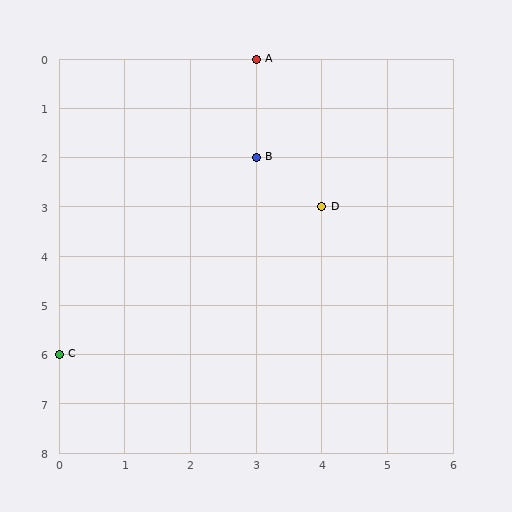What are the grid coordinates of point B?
Point B is at grid coordinates (3, 2).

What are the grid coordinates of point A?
Point A is at grid coordinates (3, 0).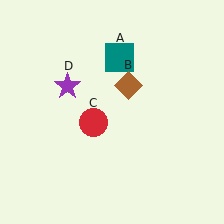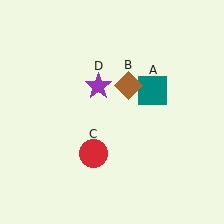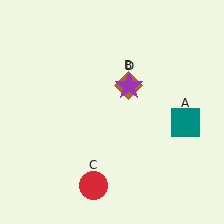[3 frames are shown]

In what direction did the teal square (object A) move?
The teal square (object A) moved down and to the right.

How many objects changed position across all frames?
3 objects changed position: teal square (object A), red circle (object C), purple star (object D).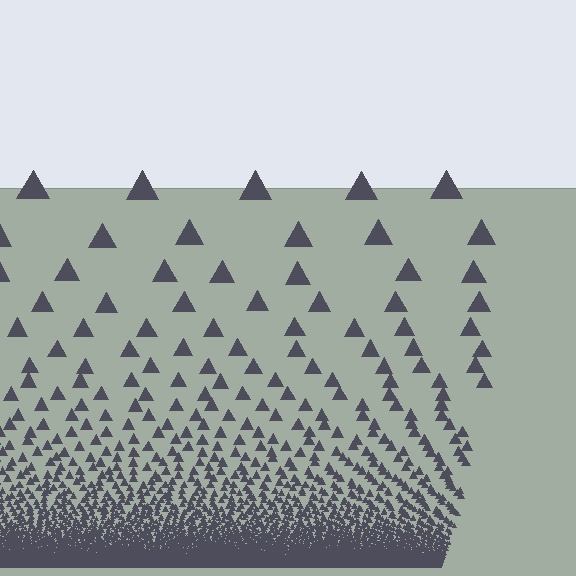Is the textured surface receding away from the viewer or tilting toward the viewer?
The surface appears to tilt toward the viewer. Texture elements get larger and sparser toward the top.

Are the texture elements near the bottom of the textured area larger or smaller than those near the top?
Smaller. The gradient is inverted — elements near the bottom are smaller and denser.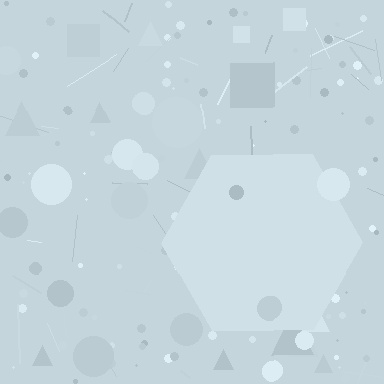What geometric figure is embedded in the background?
A hexagon is embedded in the background.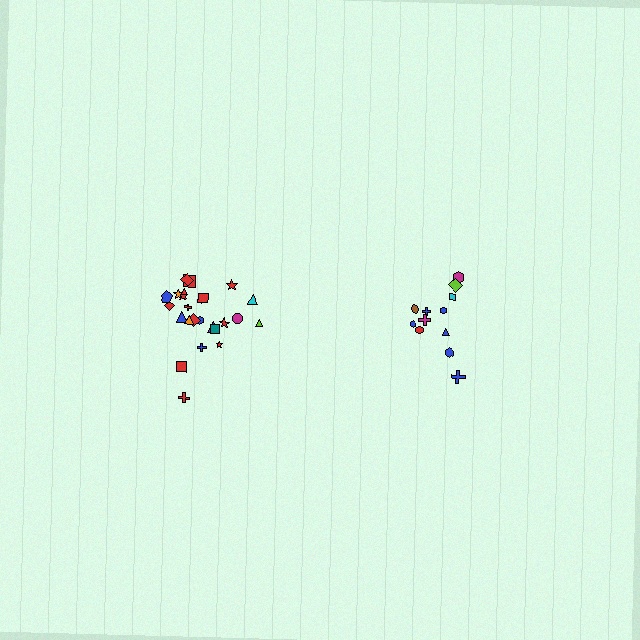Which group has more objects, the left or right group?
The left group.